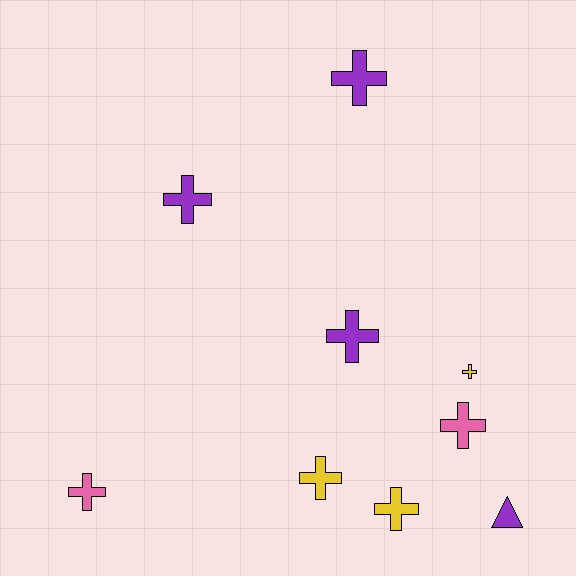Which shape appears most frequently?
Cross, with 8 objects.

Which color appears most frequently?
Purple, with 4 objects.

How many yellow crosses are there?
There are 3 yellow crosses.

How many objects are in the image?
There are 9 objects.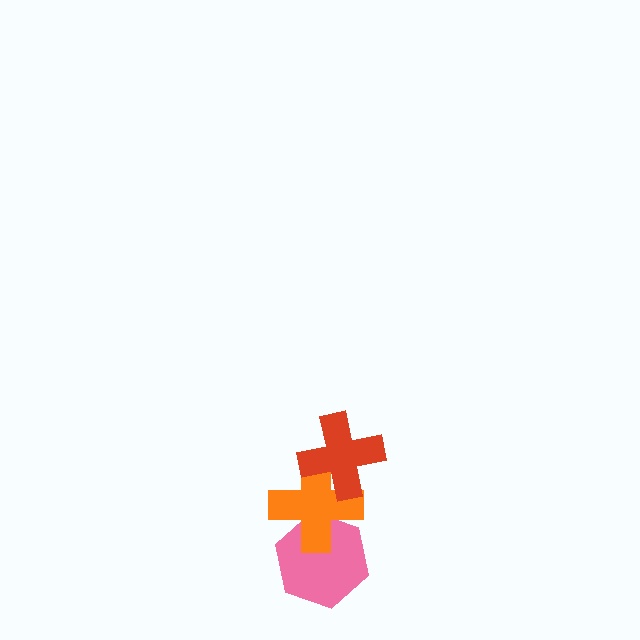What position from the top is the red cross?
The red cross is 1st from the top.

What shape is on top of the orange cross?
The red cross is on top of the orange cross.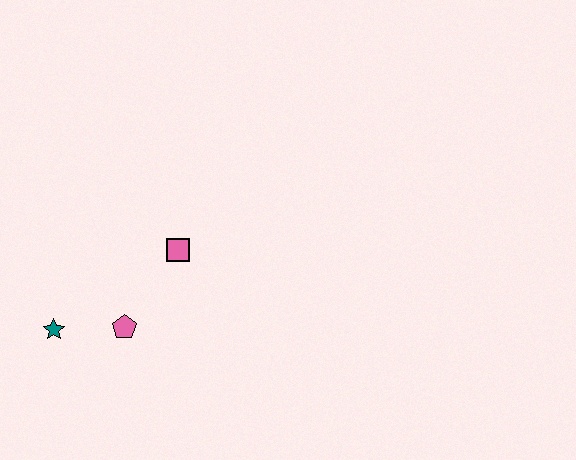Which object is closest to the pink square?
The pink pentagon is closest to the pink square.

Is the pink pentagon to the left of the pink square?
Yes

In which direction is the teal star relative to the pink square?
The teal star is to the left of the pink square.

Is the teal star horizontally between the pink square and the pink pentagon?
No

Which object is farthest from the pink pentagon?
The pink square is farthest from the pink pentagon.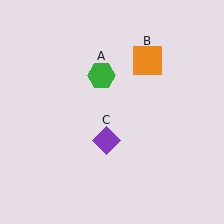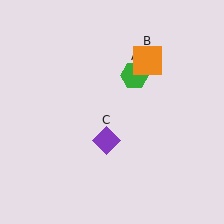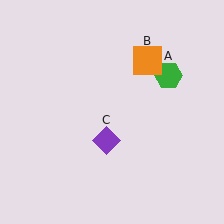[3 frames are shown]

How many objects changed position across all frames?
1 object changed position: green hexagon (object A).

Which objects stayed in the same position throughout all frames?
Orange square (object B) and purple diamond (object C) remained stationary.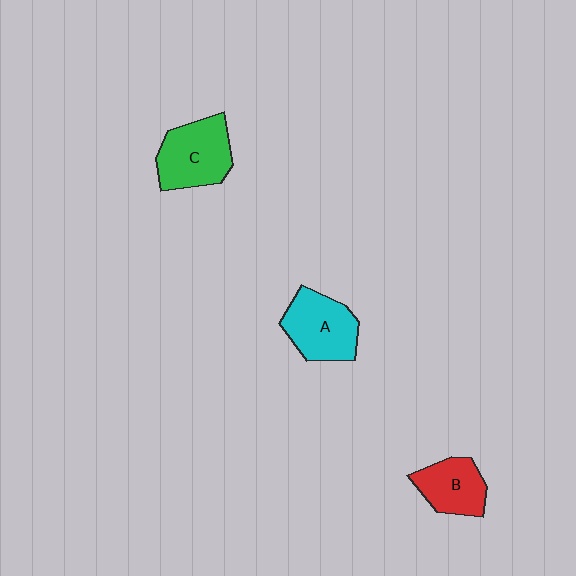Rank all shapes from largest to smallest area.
From largest to smallest: C (green), A (cyan), B (red).